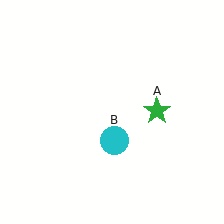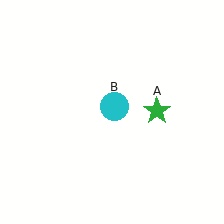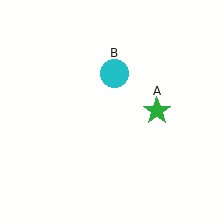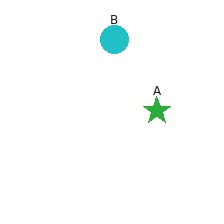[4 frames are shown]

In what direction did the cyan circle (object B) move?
The cyan circle (object B) moved up.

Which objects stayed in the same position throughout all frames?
Green star (object A) remained stationary.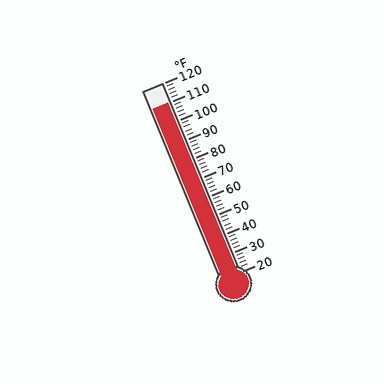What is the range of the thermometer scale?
The thermometer scale ranges from 20°F to 120°F.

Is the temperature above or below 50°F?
The temperature is above 50°F.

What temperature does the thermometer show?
The thermometer shows approximately 110°F.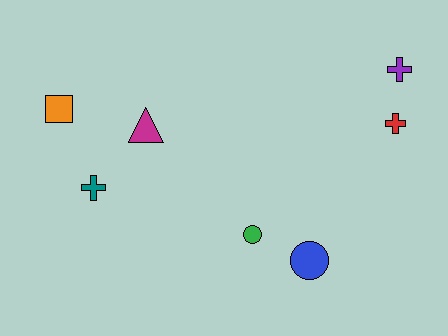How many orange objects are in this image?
There is 1 orange object.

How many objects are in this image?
There are 7 objects.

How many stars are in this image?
There are no stars.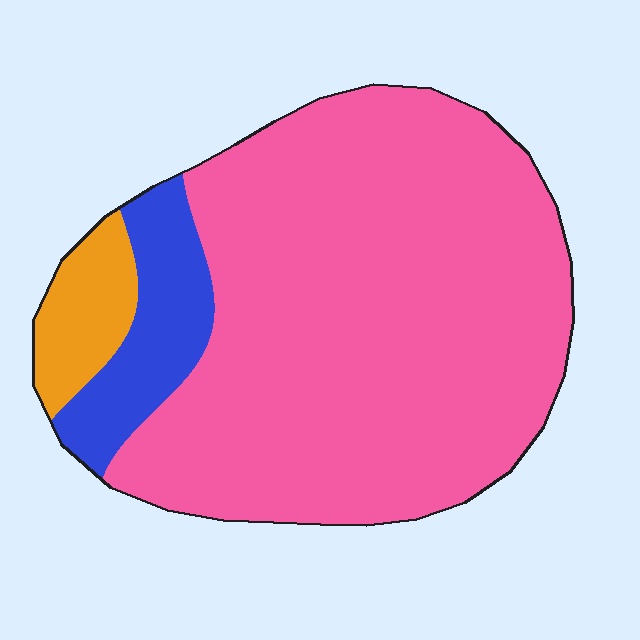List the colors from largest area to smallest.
From largest to smallest: pink, blue, orange.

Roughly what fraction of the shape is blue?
Blue takes up less than a sixth of the shape.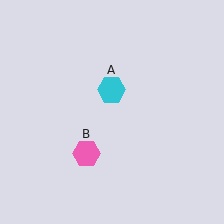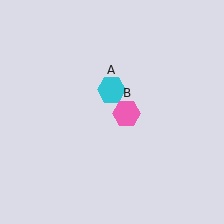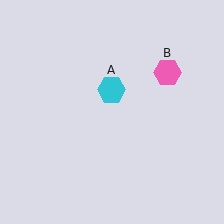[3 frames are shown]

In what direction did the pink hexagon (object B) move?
The pink hexagon (object B) moved up and to the right.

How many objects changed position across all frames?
1 object changed position: pink hexagon (object B).